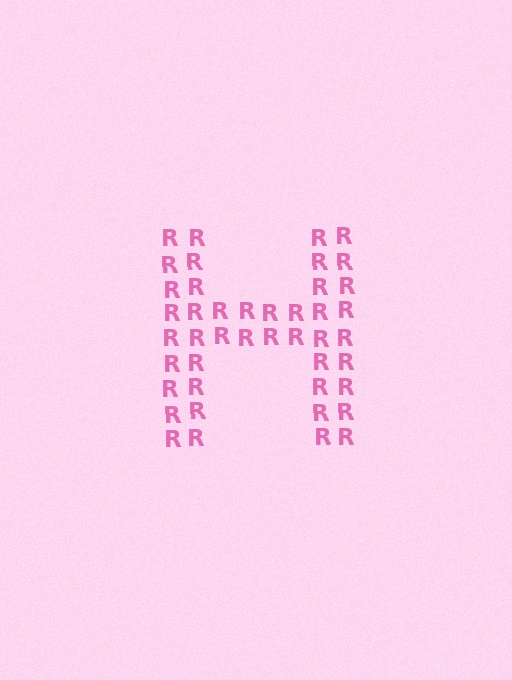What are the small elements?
The small elements are letter R's.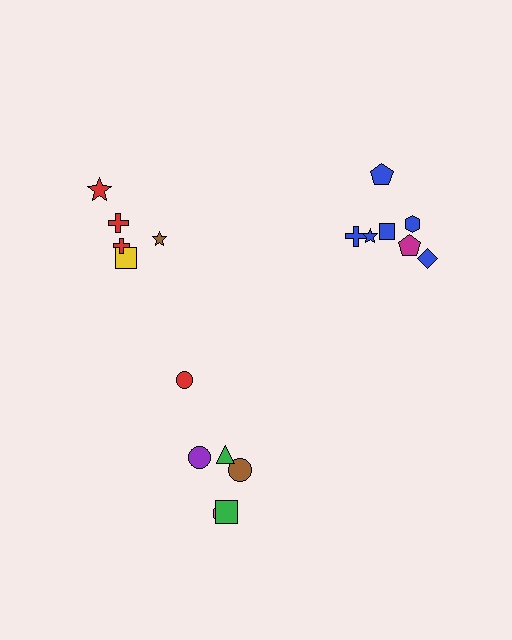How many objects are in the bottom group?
There are 6 objects.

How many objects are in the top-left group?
There are 5 objects.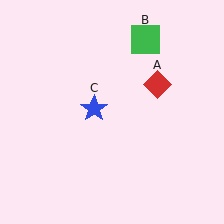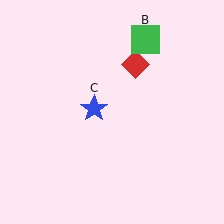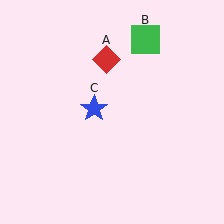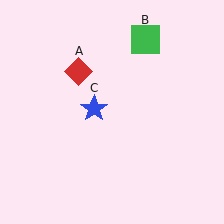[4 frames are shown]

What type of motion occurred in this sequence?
The red diamond (object A) rotated counterclockwise around the center of the scene.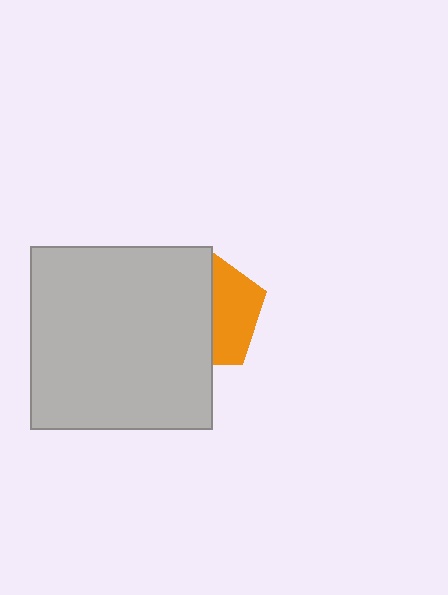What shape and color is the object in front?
The object in front is a light gray square.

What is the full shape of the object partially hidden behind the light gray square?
The partially hidden object is an orange pentagon.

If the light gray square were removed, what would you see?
You would see the complete orange pentagon.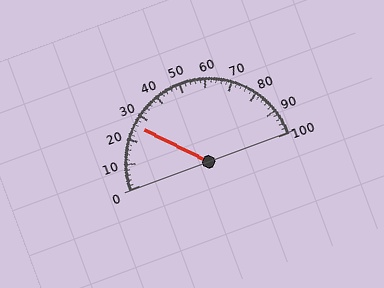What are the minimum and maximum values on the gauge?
The gauge ranges from 0 to 100.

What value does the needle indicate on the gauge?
The needle indicates approximately 26.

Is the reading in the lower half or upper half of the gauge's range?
The reading is in the lower half of the range (0 to 100).